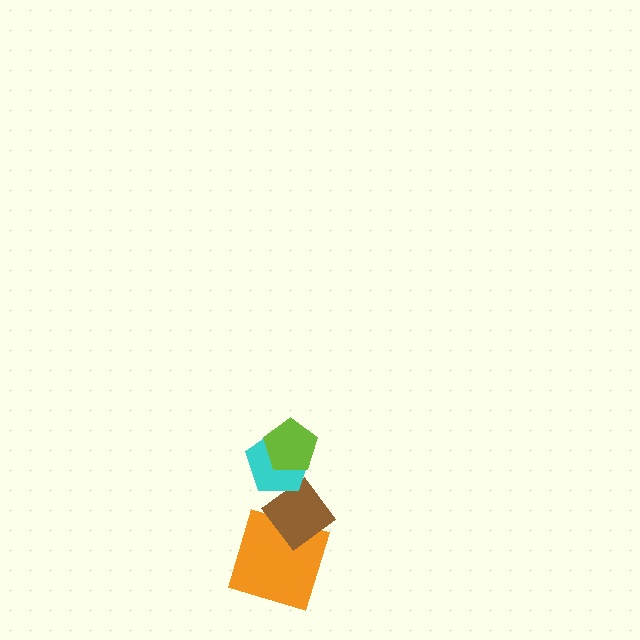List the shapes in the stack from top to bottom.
From top to bottom: the lime pentagon, the cyan pentagon, the brown diamond, the orange square.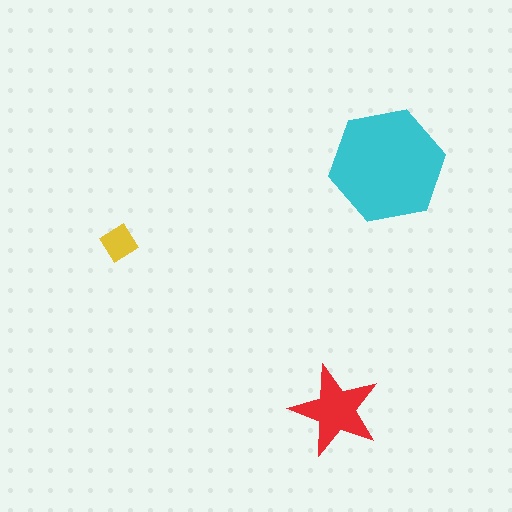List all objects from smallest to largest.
The yellow diamond, the red star, the cyan hexagon.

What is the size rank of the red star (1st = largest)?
2nd.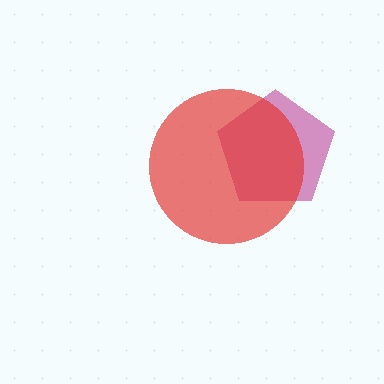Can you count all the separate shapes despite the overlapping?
Yes, there are 2 separate shapes.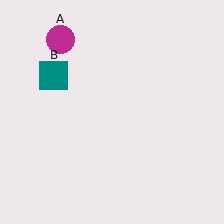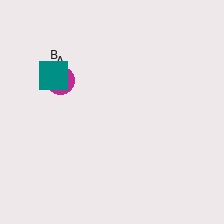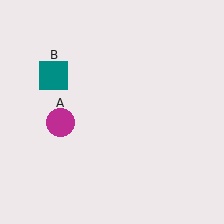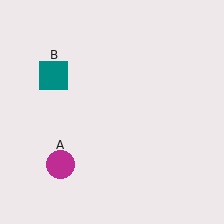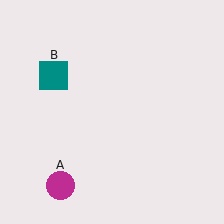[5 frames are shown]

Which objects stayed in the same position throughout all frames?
Teal square (object B) remained stationary.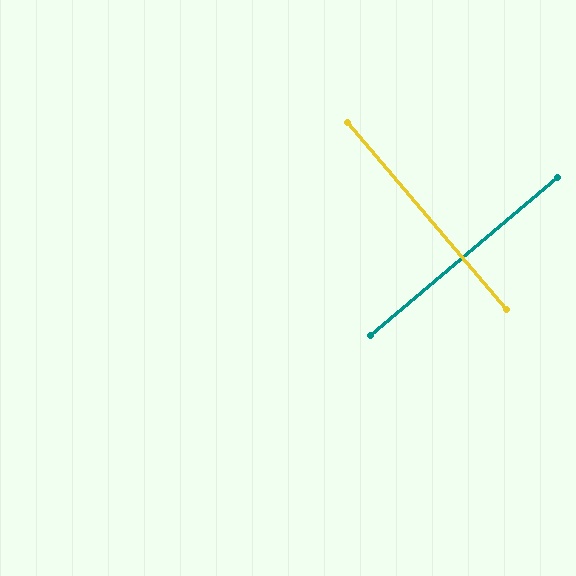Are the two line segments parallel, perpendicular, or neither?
Perpendicular — they meet at approximately 90°.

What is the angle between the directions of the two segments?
Approximately 90 degrees.